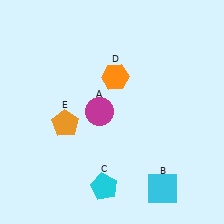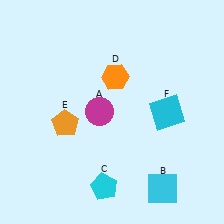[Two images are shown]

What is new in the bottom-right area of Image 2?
A cyan square (F) was added in the bottom-right area of Image 2.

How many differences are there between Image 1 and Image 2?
There is 1 difference between the two images.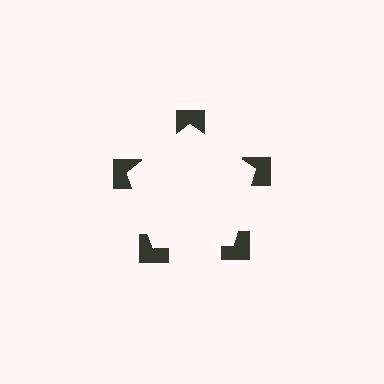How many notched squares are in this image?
There are 5 — one at each vertex of the illusory pentagon.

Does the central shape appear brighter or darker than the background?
It typically appears slightly brighter than the background, even though no actual brightness change is drawn.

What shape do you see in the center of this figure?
An illusory pentagon — its edges are inferred from the aligned wedge cuts in the notched squares, not physically drawn.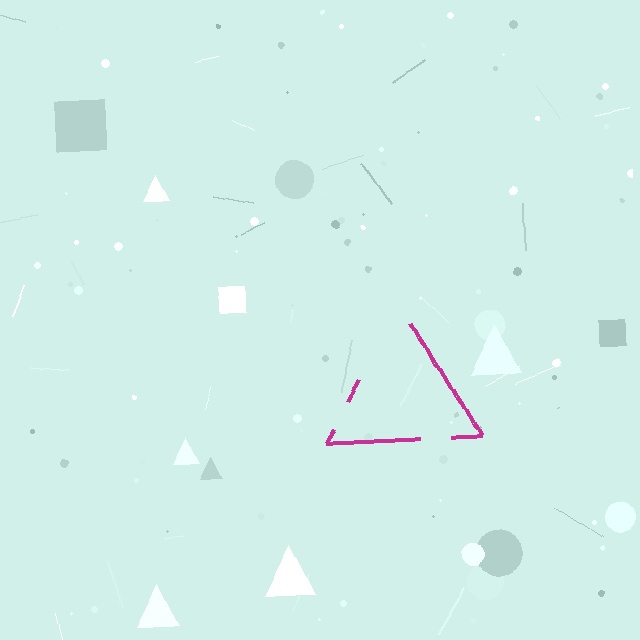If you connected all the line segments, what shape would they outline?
They would outline a triangle.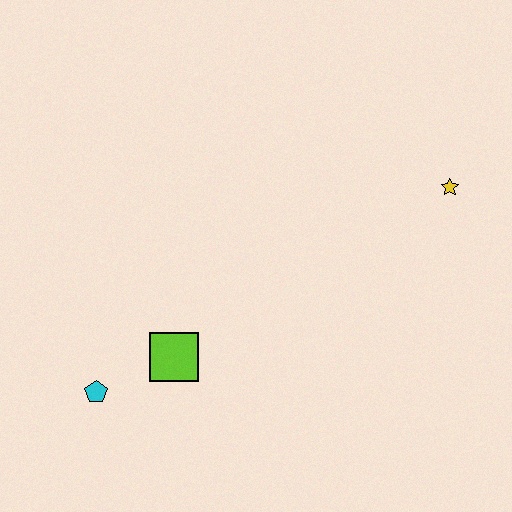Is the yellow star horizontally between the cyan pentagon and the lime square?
No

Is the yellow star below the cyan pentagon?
No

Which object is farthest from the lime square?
The yellow star is farthest from the lime square.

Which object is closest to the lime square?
The cyan pentagon is closest to the lime square.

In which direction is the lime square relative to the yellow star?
The lime square is to the left of the yellow star.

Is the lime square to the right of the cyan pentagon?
Yes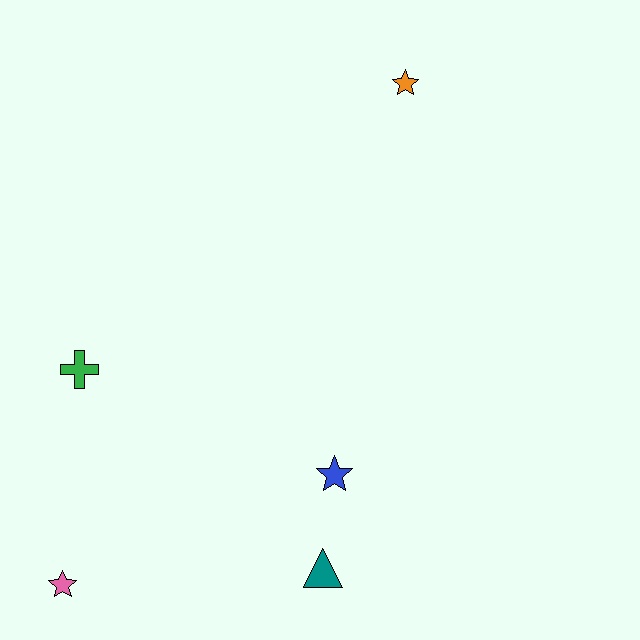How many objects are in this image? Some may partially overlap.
There are 5 objects.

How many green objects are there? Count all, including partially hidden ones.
There is 1 green object.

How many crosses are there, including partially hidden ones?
There is 1 cross.